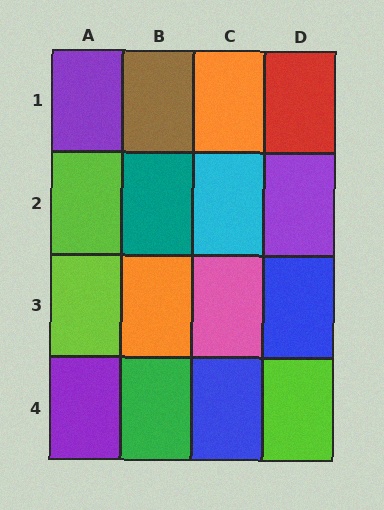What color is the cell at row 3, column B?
Orange.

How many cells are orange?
2 cells are orange.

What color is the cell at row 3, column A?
Lime.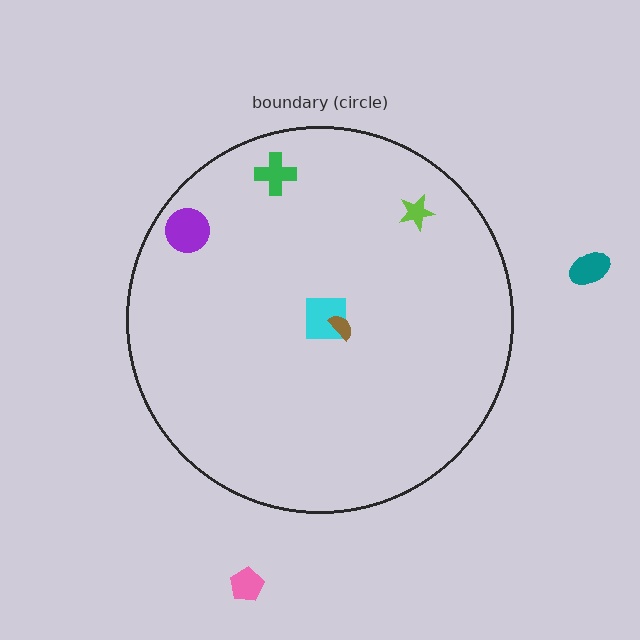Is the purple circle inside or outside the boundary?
Inside.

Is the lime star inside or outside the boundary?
Inside.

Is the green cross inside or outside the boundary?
Inside.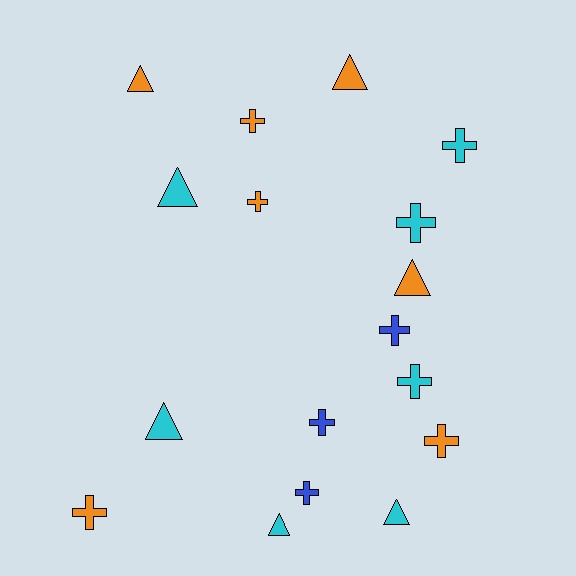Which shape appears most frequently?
Cross, with 10 objects.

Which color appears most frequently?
Orange, with 7 objects.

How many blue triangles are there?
There are no blue triangles.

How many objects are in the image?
There are 17 objects.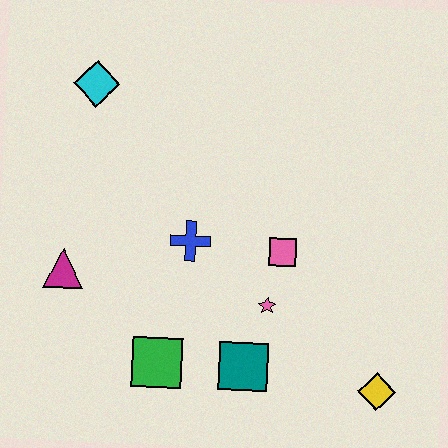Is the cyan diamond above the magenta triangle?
Yes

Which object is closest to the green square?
The teal square is closest to the green square.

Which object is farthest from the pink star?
The cyan diamond is farthest from the pink star.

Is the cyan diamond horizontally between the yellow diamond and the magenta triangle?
Yes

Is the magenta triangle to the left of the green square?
Yes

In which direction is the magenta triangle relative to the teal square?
The magenta triangle is to the left of the teal square.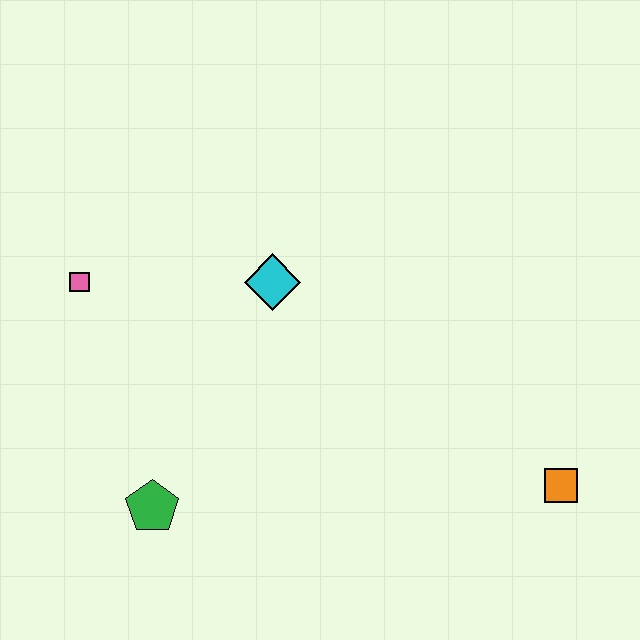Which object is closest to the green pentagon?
The pink square is closest to the green pentagon.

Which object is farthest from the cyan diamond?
The orange square is farthest from the cyan diamond.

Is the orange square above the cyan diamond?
No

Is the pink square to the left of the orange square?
Yes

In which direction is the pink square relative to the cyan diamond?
The pink square is to the left of the cyan diamond.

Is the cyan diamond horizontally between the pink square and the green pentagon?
No